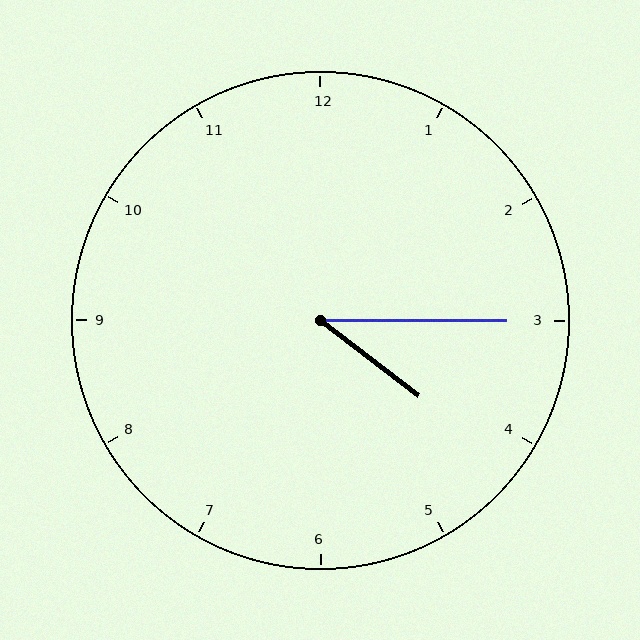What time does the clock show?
4:15.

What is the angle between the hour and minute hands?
Approximately 38 degrees.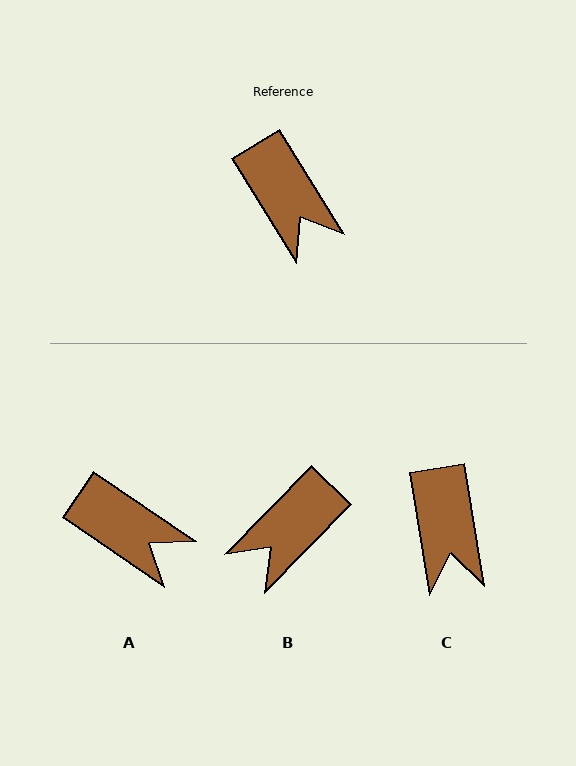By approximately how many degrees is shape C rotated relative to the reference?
Approximately 22 degrees clockwise.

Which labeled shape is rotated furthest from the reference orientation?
B, about 76 degrees away.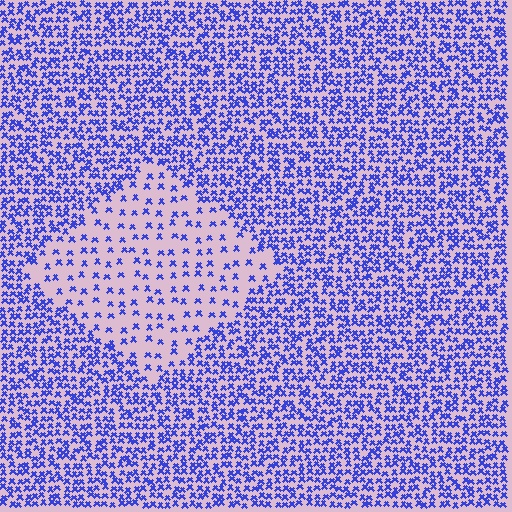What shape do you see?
I see a diamond.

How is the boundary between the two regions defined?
The boundary is defined by a change in element density (approximately 2.7x ratio). All elements are the same color, size, and shape.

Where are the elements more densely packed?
The elements are more densely packed outside the diamond boundary.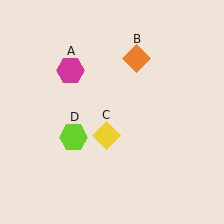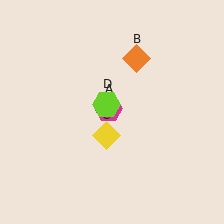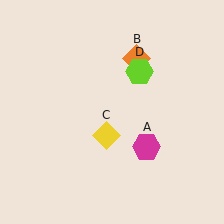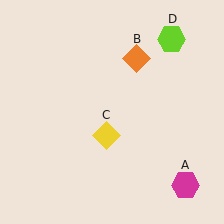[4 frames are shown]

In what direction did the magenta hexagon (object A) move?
The magenta hexagon (object A) moved down and to the right.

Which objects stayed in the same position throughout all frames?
Orange diamond (object B) and yellow diamond (object C) remained stationary.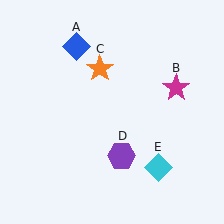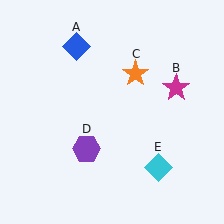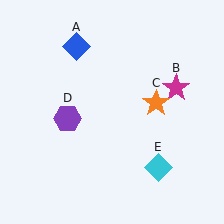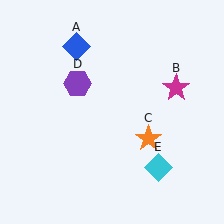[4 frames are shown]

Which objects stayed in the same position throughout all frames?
Blue diamond (object A) and magenta star (object B) and cyan diamond (object E) remained stationary.